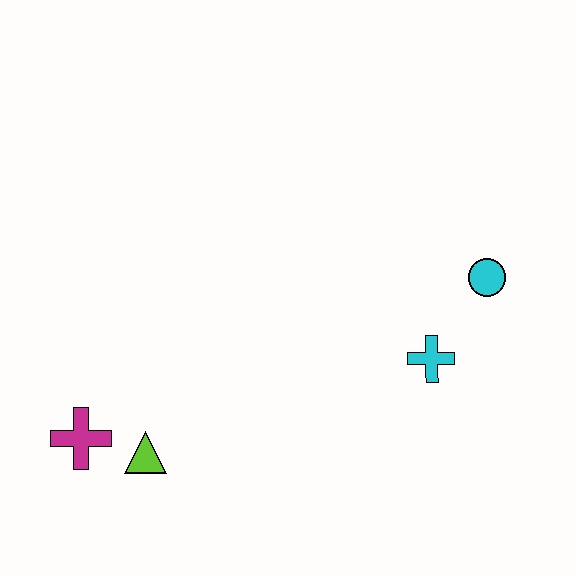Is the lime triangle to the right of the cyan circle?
No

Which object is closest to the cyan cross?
The cyan circle is closest to the cyan cross.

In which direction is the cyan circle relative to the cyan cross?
The cyan circle is above the cyan cross.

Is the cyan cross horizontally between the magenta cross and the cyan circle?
Yes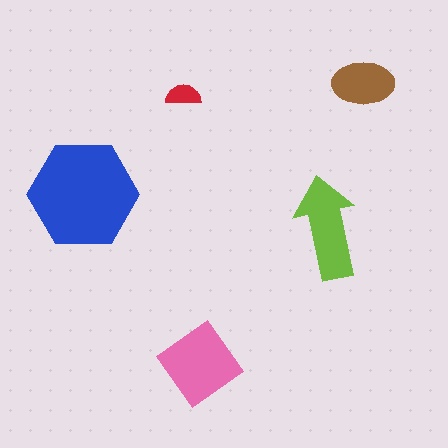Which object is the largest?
The blue hexagon.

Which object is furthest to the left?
The blue hexagon is leftmost.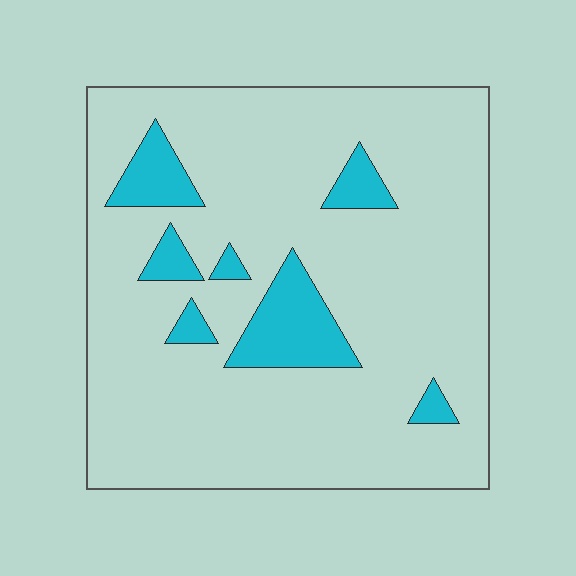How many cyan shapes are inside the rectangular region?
7.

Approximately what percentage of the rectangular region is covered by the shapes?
Approximately 15%.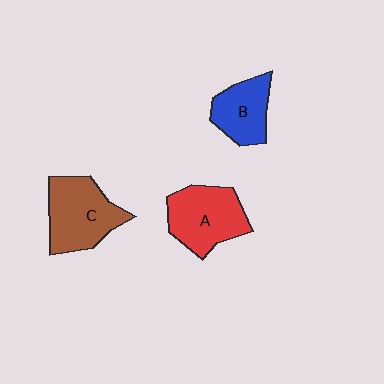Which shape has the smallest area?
Shape B (blue).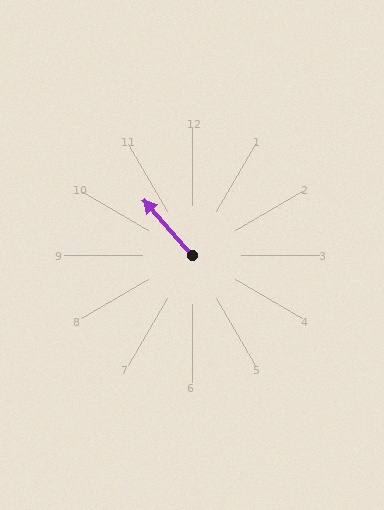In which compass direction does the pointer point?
Northwest.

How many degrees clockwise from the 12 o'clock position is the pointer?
Approximately 318 degrees.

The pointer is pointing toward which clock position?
Roughly 11 o'clock.